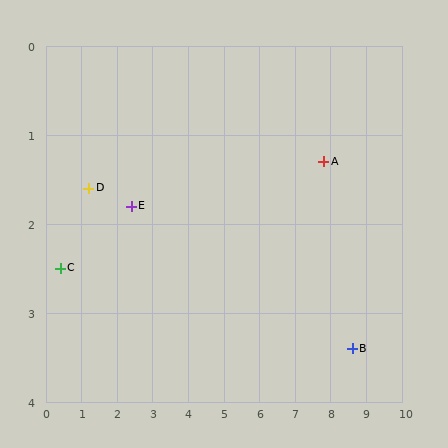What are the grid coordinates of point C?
Point C is at approximately (0.4, 2.5).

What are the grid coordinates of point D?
Point D is at approximately (1.2, 1.6).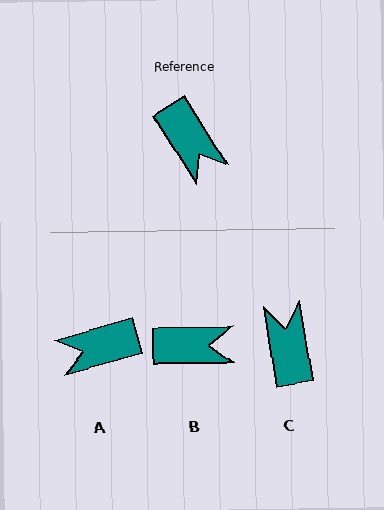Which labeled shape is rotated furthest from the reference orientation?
C, about 157 degrees away.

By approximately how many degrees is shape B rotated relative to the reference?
Approximately 59 degrees counter-clockwise.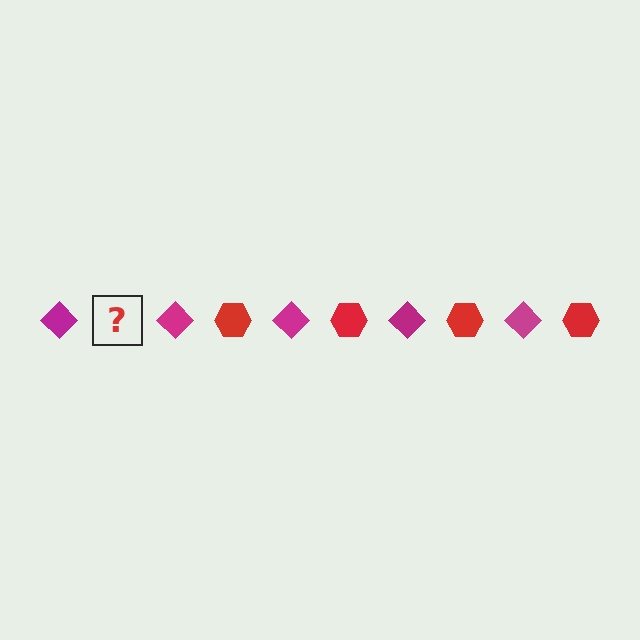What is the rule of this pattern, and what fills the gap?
The rule is that the pattern alternates between magenta diamond and red hexagon. The gap should be filled with a red hexagon.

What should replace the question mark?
The question mark should be replaced with a red hexagon.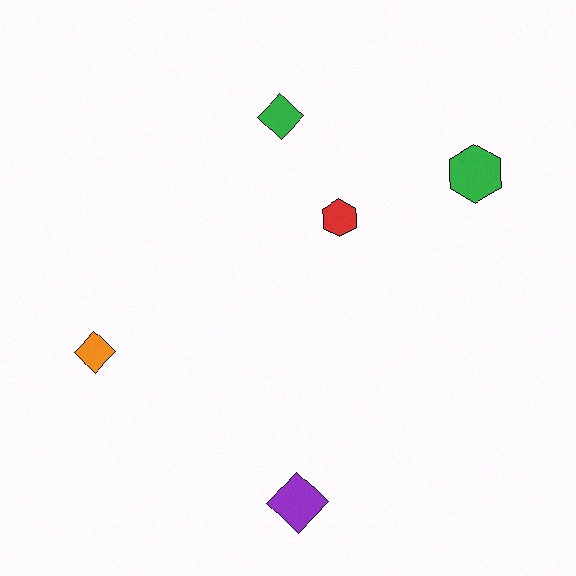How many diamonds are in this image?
There are 3 diamonds.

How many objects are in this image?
There are 5 objects.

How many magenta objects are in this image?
There are no magenta objects.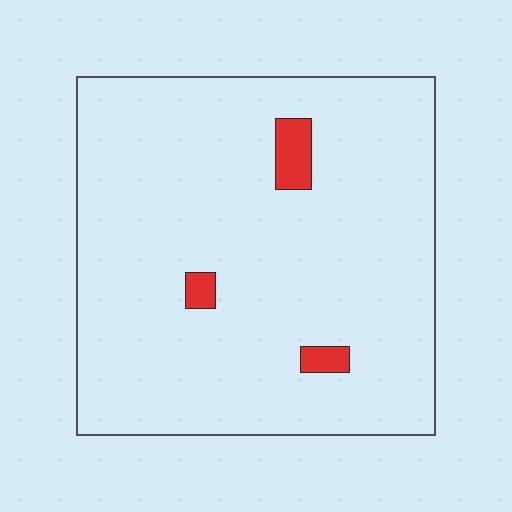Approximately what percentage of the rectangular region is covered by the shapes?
Approximately 5%.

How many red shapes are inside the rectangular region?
3.